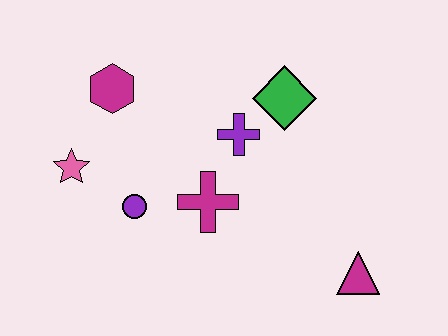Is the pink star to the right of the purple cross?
No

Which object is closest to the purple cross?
The green diamond is closest to the purple cross.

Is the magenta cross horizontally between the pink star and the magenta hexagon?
No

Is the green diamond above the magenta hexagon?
No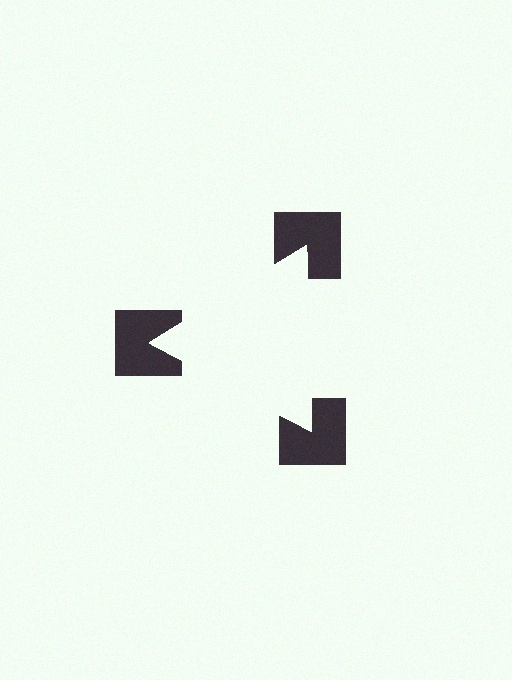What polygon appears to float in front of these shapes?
An illusory triangle — its edges are inferred from the aligned wedge cuts in the notched squares, not physically drawn.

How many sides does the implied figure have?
3 sides.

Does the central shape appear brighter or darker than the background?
It typically appears slightly brighter than the background, even though no actual brightness change is drawn.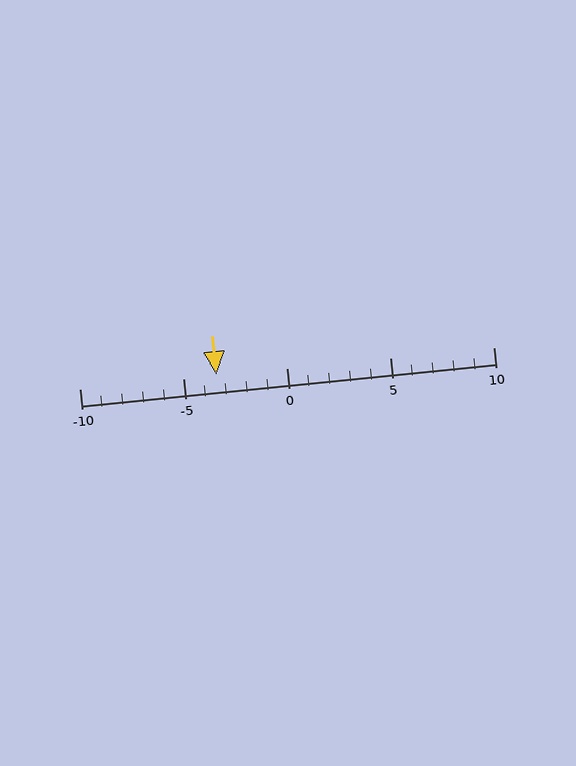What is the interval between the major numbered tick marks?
The major tick marks are spaced 5 units apart.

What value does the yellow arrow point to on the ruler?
The yellow arrow points to approximately -3.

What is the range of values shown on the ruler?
The ruler shows values from -10 to 10.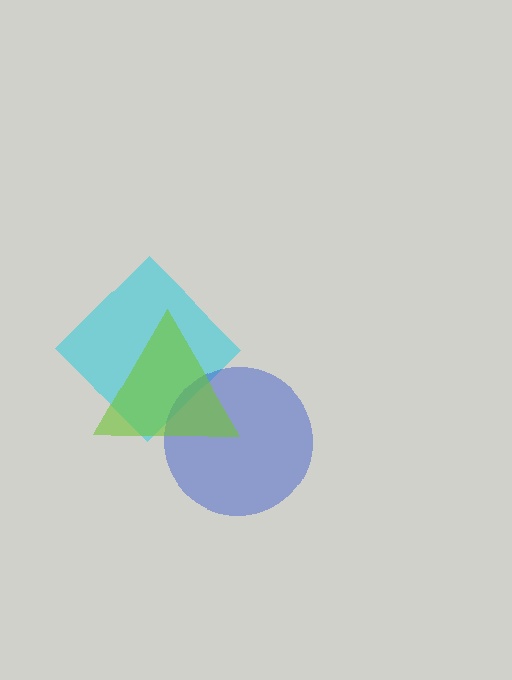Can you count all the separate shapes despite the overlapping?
Yes, there are 3 separate shapes.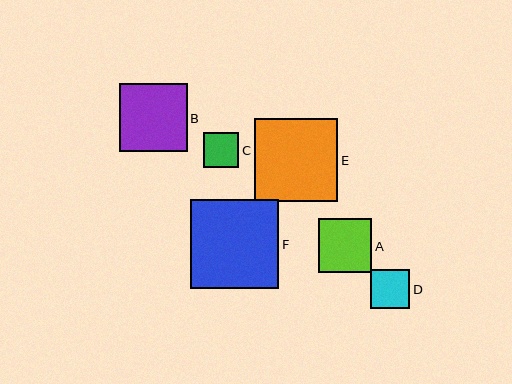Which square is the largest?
Square F is the largest with a size of approximately 88 pixels.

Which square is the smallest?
Square C is the smallest with a size of approximately 36 pixels.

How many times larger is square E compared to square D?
Square E is approximately 2.1 times the size of square D.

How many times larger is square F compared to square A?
Square F is approximately 1.7 times the size of square A.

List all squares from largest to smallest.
From largest to smallest: F, E, B, A, D, C.